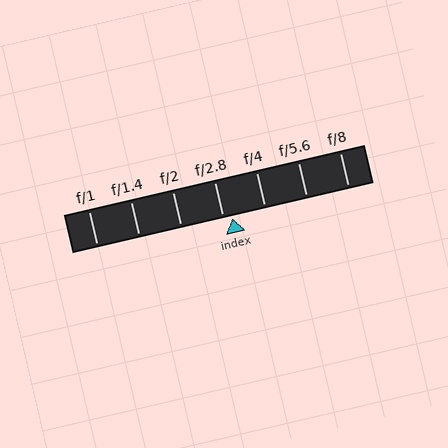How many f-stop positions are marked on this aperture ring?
There are 7 f-stop positions marked.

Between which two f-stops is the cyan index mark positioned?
The index mark is between f/2.8 and f/4.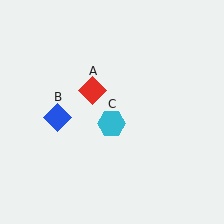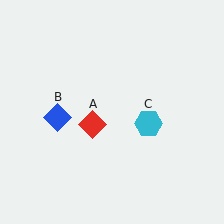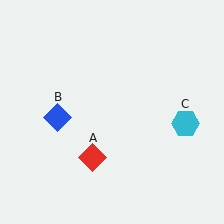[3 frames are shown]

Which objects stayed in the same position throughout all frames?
Blue diamond (object B) remained stationary.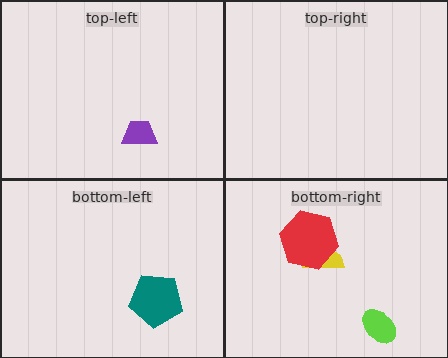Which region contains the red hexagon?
The bottom-right region.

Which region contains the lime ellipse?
The bottom-right region.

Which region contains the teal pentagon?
The bottom-left region.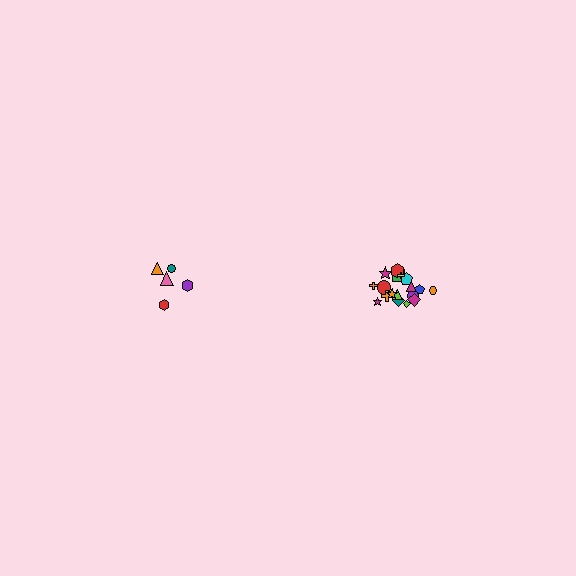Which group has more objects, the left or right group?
The right group.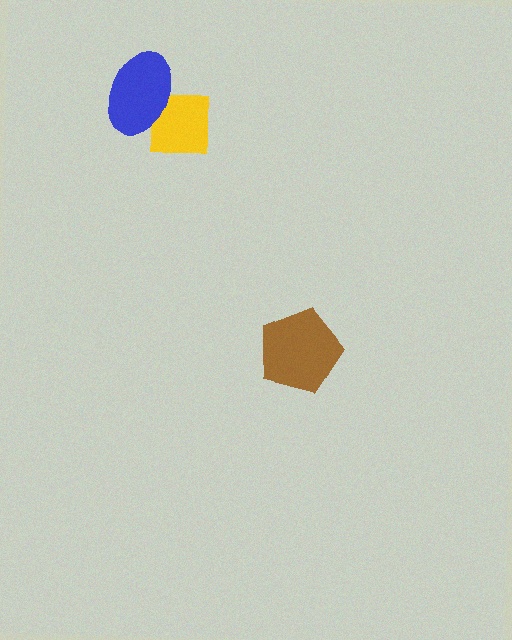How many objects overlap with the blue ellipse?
1 object overlaps with the blue ellipse.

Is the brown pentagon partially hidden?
No, no other shape covers it.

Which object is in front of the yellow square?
The blue ellipse is in front of the yellow square.